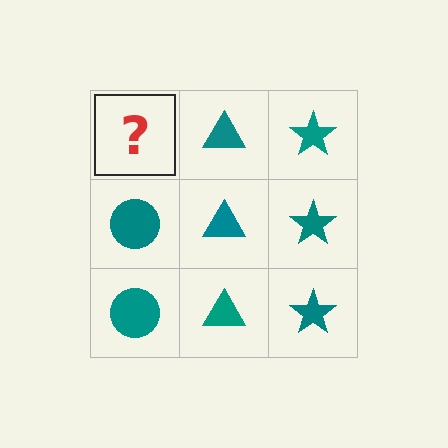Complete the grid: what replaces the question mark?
The question mark should be replaced with a teal circle.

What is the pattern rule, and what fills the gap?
The rule is that each column has a consistent shape. The gap should be filled with a teal circle.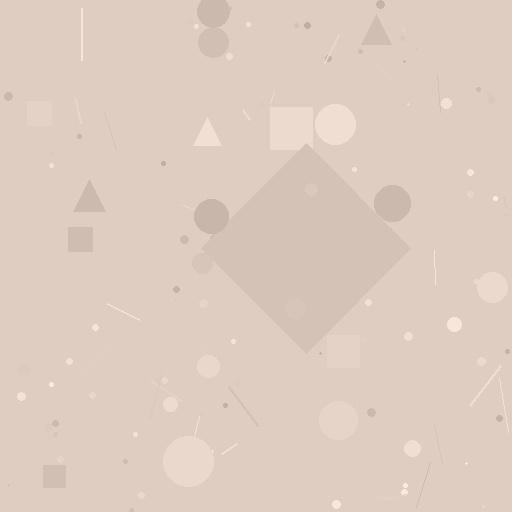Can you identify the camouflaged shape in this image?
The camouflaged shape is a diamond.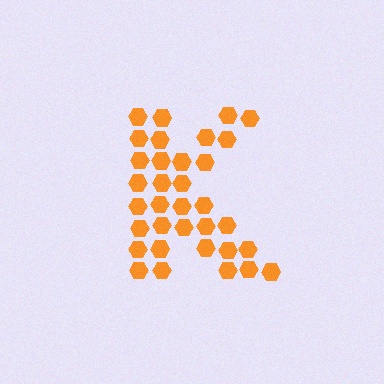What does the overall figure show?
The overall figure shows the letter K.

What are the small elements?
The small elements are hexagons.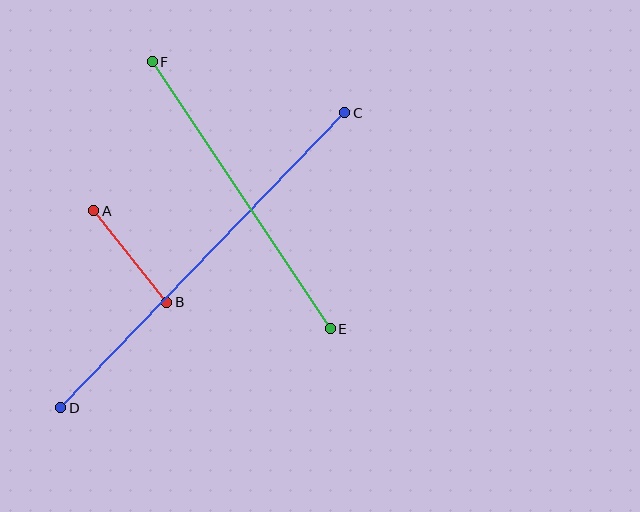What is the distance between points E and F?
The distance is approximately 321 pixels.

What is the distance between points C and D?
The distance is approximately 409 pixels.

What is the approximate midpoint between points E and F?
The midpoint is at approximately (241, 195) pixels.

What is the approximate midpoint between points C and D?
The midpoint is at approximately (203, 260) pixels.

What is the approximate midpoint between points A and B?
The midpoint is at approximately (130, 257) pixels.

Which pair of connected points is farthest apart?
Points C and D are farthest apart.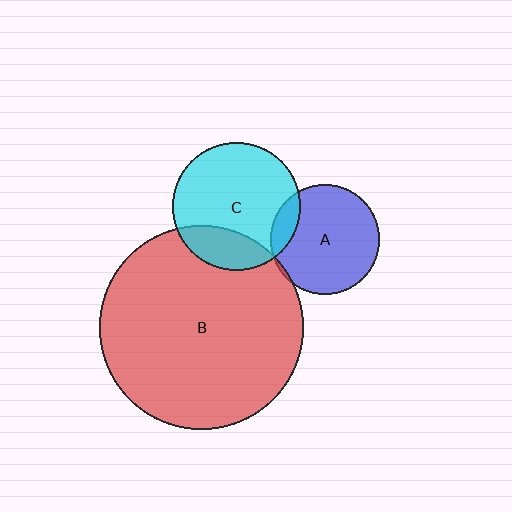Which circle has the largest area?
Circle B (red).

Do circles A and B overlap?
Yes.